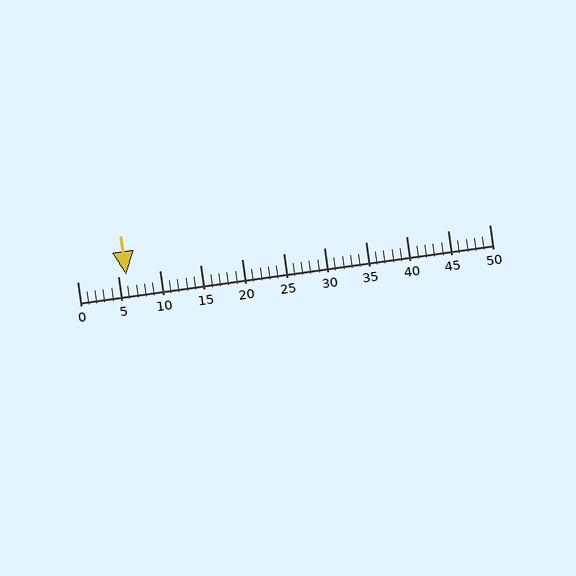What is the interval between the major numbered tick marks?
The major tick marks are spaced 5 units apart.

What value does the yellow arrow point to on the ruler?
The yellow arrow points to approximately 6.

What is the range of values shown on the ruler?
The ruler shows values from 0 to 50.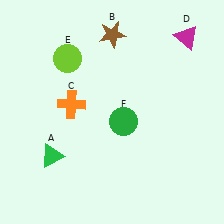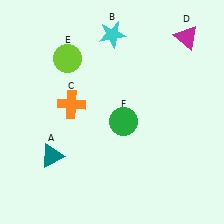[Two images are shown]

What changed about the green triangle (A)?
In Image 1, A is green. In Image 2, it changed to teal.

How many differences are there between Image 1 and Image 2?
There are 2 differences between the two images.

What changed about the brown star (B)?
In Image 1, B is brown. In Image 2, it changed to cyan.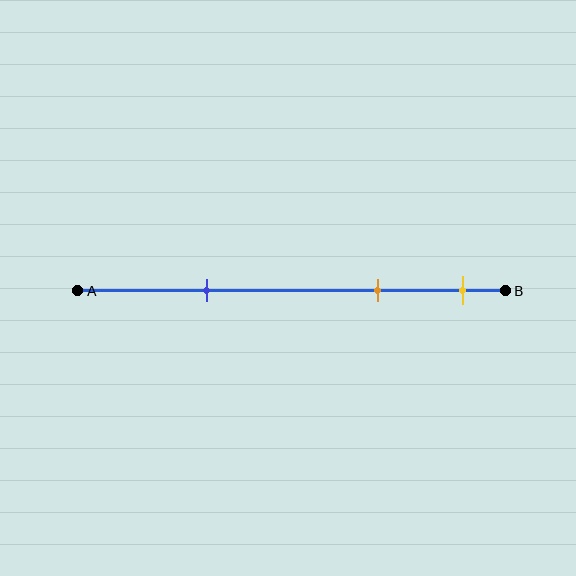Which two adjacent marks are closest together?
The orange and yellow marks are the closest adjacent pair.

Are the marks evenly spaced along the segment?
No, the marks are not evenly spaced.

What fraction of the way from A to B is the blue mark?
The blue mark is approximately 30% (0.3) of the way from A to B.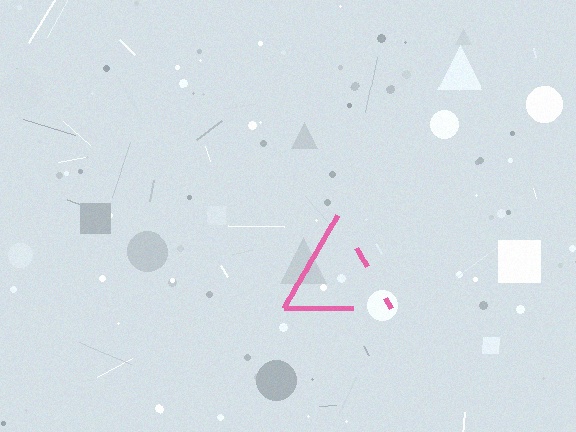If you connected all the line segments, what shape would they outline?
They would outline a triangle.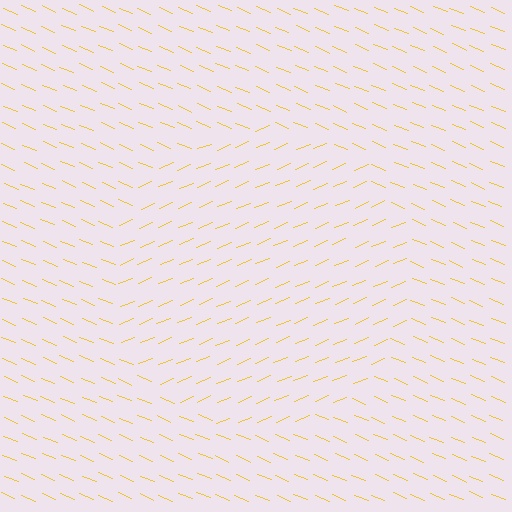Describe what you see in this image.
The image is filled with small yellow line segments. A circle region in the image has lines oriented differently from the surrounding lines, creating a visible texture boundary.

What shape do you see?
I see a circle.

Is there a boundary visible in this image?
Yes, there is a texture boundary formed by a change in line orientation.